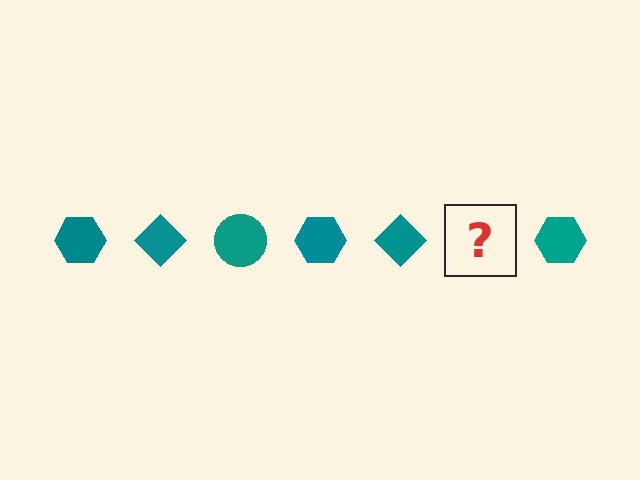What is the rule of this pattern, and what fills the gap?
The rule is that the pattern cycles through hexagon, diamond, circle shapes in teal. The gap should be filled with a teal circle.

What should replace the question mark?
The question mark should be replaced with a teal circle.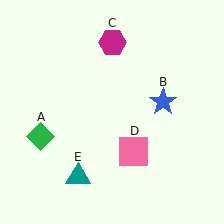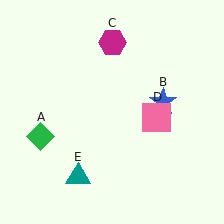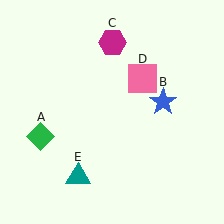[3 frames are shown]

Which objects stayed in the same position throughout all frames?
Green diamond (object A) and blue star (object B) and magenta hexagon (object C) and teal triangle (object E) remained stationary.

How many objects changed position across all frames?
1 object changed position: pink square (object D).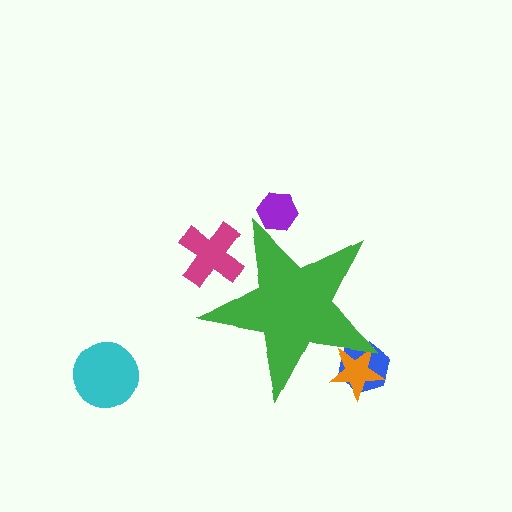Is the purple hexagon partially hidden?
Yes, the purple hexagon is partially hidden behind the green star.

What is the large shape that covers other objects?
A green star.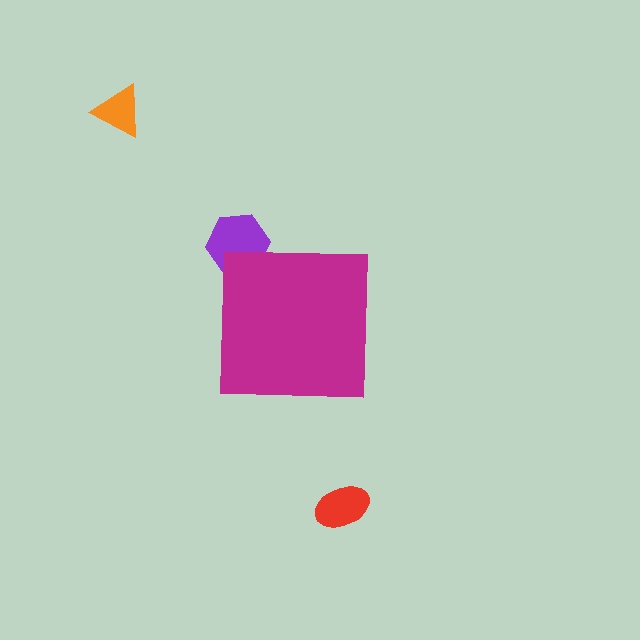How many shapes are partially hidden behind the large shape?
1 shape is partially hidden.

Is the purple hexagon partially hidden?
Yes, the purple hexagon is partially hidden behind the magenta square.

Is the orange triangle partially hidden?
No, the orange triangle is fully visible.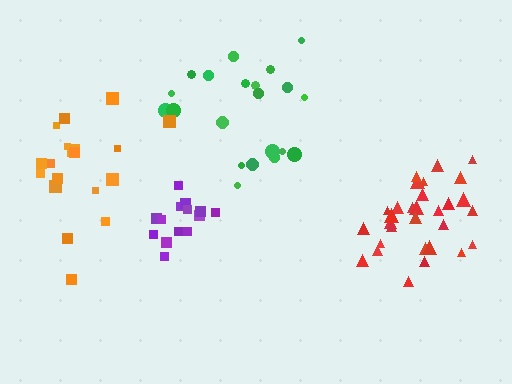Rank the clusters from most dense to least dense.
red, purple, green, orange.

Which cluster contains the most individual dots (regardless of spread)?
Red (30).